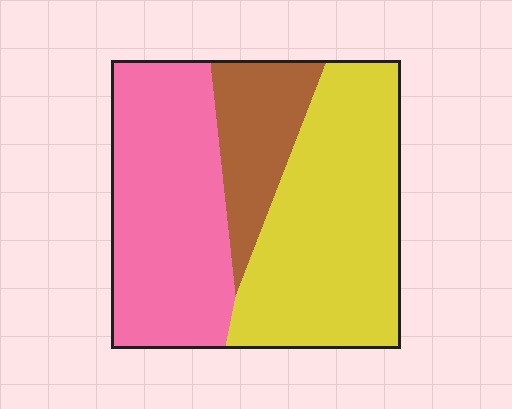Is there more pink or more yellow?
Yellow.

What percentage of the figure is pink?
Pink takes up about two fifths (2/5) of the figure.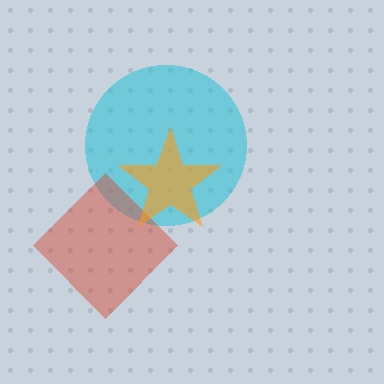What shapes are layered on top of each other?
The layered shapes are: a cyan circle, a red diamond, an orange star.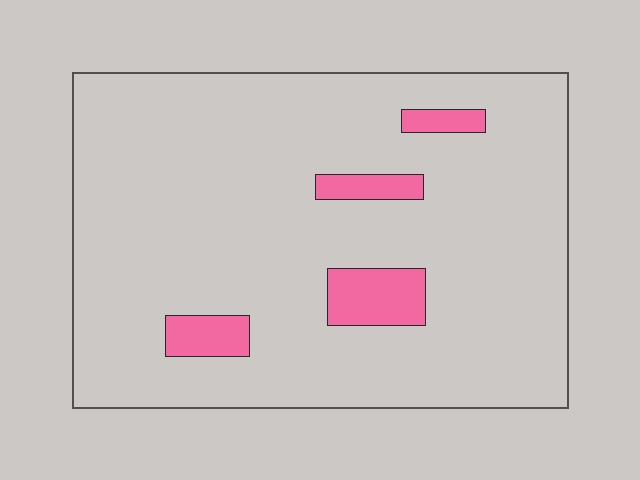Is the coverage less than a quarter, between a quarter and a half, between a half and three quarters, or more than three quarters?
Less than a quarter.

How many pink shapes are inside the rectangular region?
4.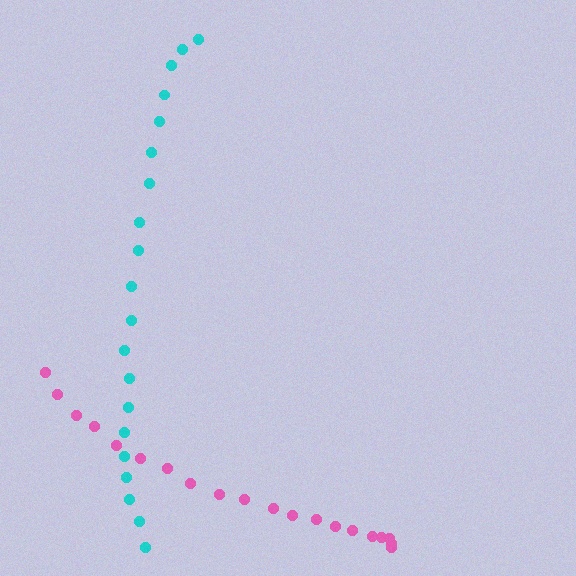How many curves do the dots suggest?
There are 2 distinct paths.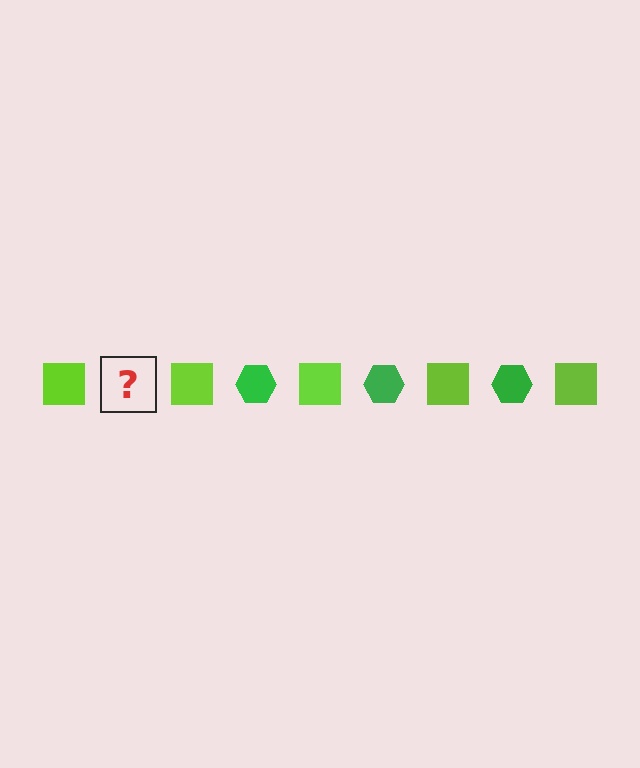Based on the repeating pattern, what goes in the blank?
The blank should be a green hexagon.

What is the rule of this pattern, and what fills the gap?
The rule is that the pattern alternates between lime square and green hexagon. The gap should be filled with a green hexagon.